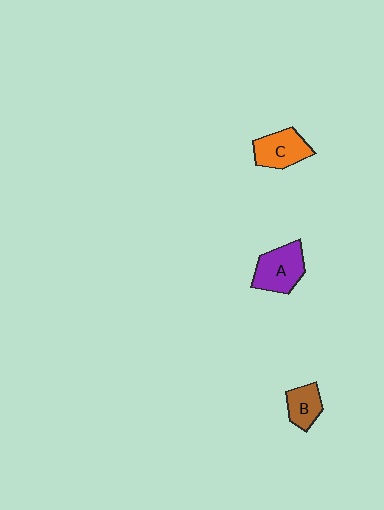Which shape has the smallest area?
Shape B (brown).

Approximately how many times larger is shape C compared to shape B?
Approximately 1.4 times.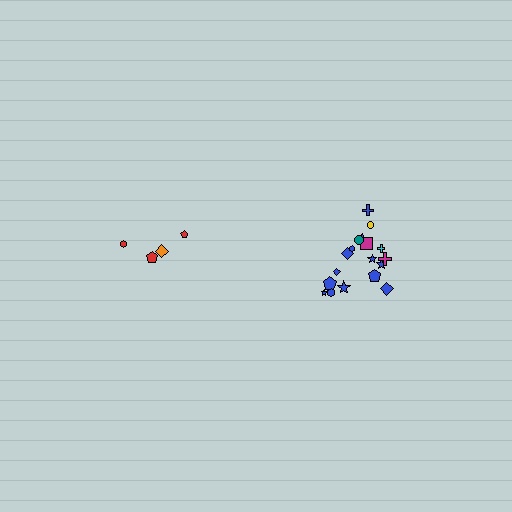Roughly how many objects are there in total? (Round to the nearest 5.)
Roughly 20 objects in total.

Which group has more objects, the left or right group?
The right group.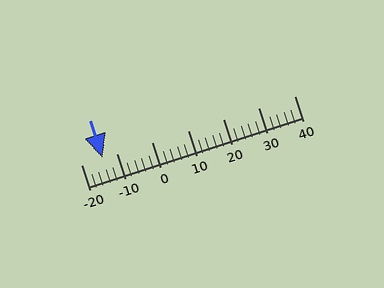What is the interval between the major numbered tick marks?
The major tick marks are spaced 10 units apart.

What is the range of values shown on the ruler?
The ruler shows values from -20 to 40.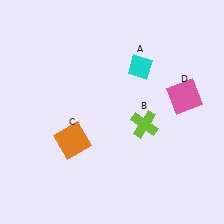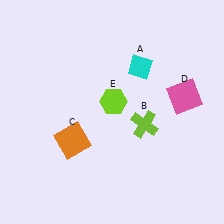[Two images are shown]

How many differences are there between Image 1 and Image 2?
There is 1 difference between the two images.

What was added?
A lime hexagon (E) was added in Image 2.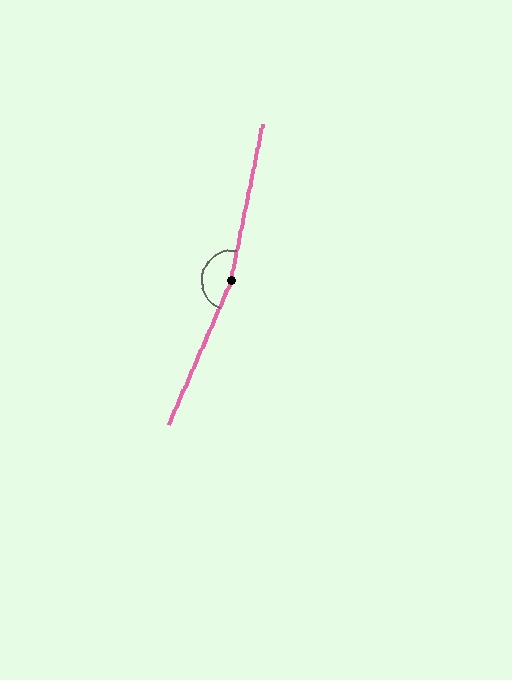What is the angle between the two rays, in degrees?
Approximately 168 degrees.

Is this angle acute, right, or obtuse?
It is obtuse.